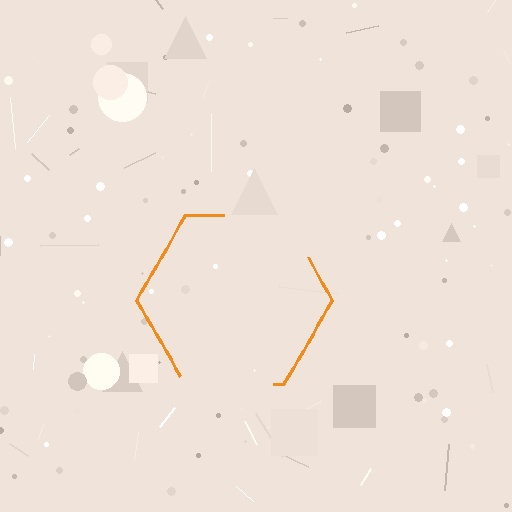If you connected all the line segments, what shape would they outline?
They would outline a hexagon.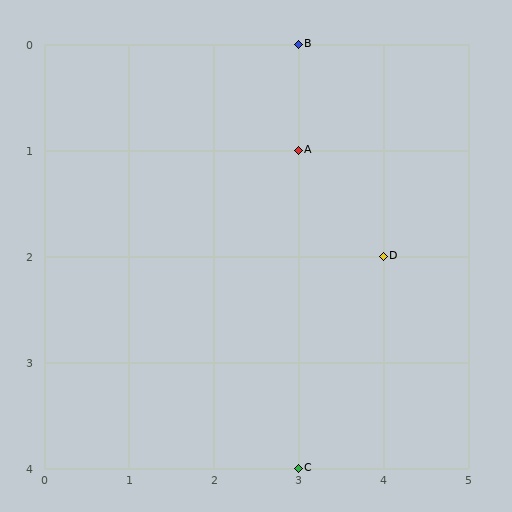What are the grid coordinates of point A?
Point A is at grid coordinates (3, 1).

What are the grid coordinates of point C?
Point C is at grid coordinates (3, 4).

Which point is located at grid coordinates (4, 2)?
Point D is at (4, 2).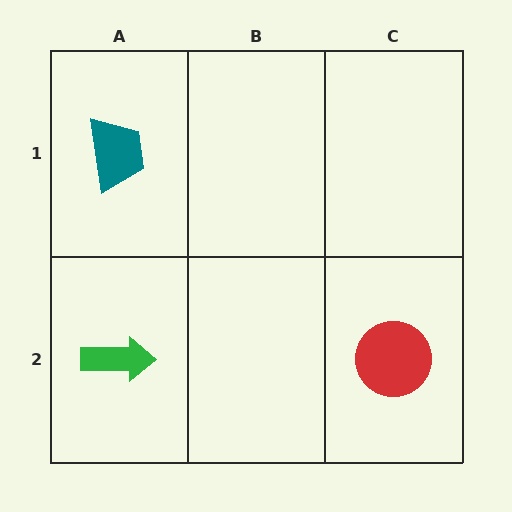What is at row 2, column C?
A red circle.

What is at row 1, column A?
A teal trapezoid.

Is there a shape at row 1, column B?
No, that cell is empty.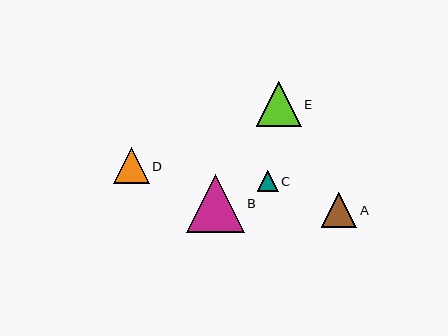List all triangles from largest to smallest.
From largest to smallest: B, E, D, A, C.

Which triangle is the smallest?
Triangle C is the smallest with a size of approximately 20 pixels.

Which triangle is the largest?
Triangle B is the largest with a size of approximately 57 pixels.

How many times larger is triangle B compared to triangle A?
Triangle B is approximately 1.6 times the size of triangle A.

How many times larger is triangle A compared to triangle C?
Triangle A is approximately 1.7 times the size of triangle C.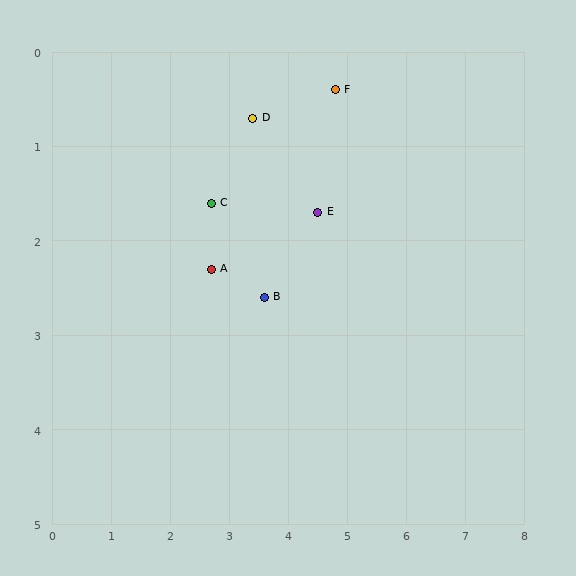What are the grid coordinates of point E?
Point E is at approximately (4.5, 1.7).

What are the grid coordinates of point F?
Point F is at approximately (4.8, 0.4).